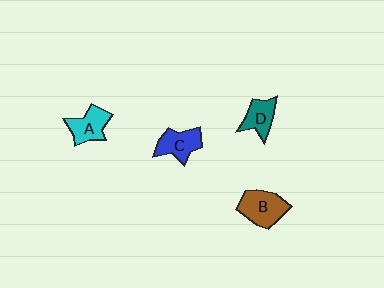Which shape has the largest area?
Shape B (brown).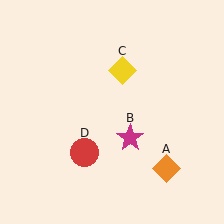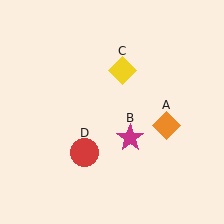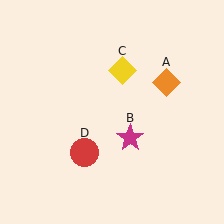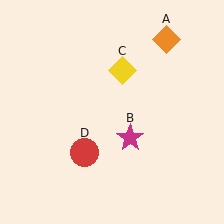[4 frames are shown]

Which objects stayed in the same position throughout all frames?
Magenta star (object B) and yellow diamond (object C) and red circle (object D) remained stationary.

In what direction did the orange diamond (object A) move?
The orange diamond (object A) moved up.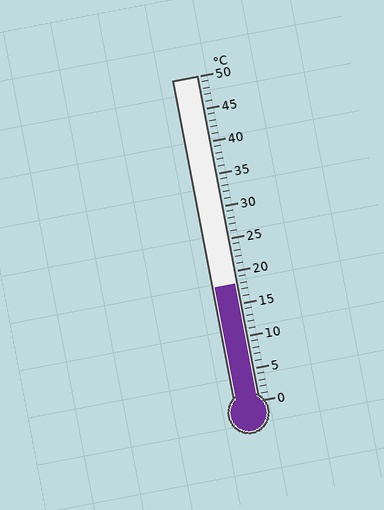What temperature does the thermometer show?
The thermometer shows approximately 18°C.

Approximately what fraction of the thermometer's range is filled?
The thermometer is filled to approximately 35% of its range.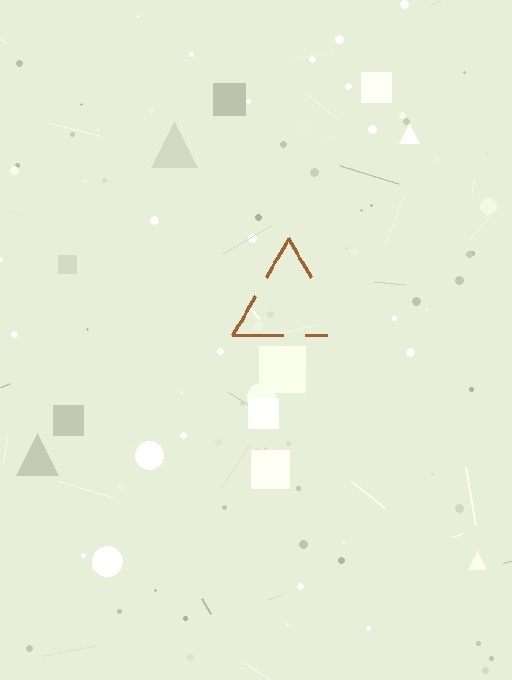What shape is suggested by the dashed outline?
The dashed outline suggests a triangle.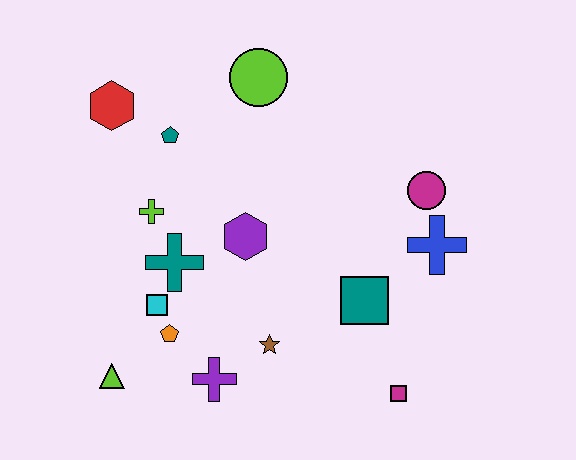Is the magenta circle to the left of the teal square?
No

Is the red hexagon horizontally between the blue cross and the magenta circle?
No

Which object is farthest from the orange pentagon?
The magenta circle is farthest from the orange pentagon.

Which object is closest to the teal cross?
The cyan square is closest to the teal cross.